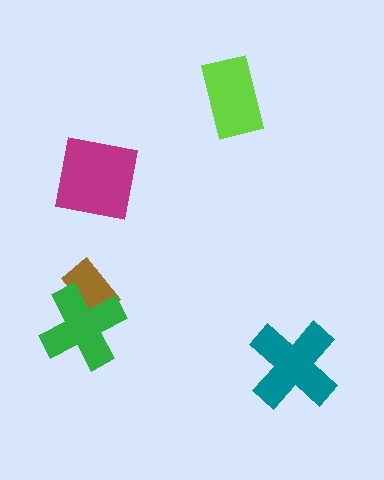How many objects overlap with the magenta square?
0 objects overlap with the magenta square.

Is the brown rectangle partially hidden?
Yes, it is partially covered by another shape.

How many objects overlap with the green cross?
1 object overlaps with the green cross.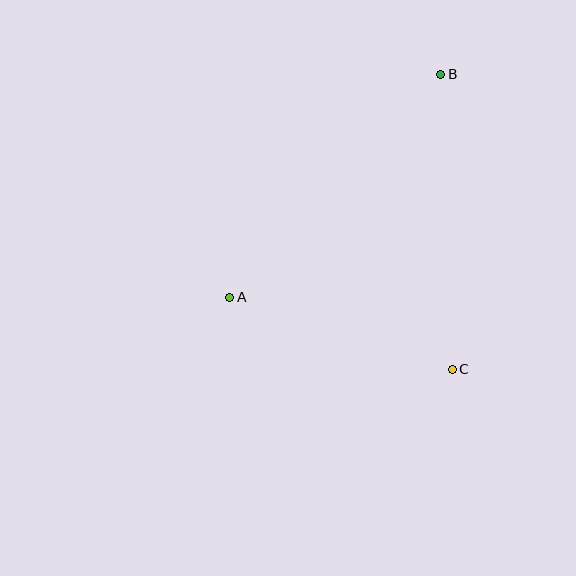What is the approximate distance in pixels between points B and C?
The distance between B and C is approximately 295 pixels.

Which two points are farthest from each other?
Points A and B are farthest from each other.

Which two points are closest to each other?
Points A and C are closest to each other.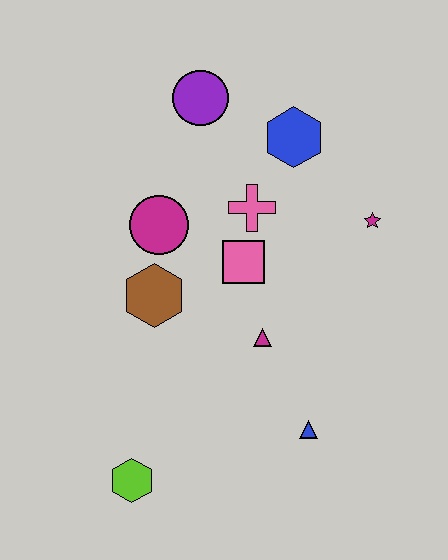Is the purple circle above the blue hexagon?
Yes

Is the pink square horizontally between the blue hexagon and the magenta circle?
Yes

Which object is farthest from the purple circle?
The lime hexagon is farthest from the purple circle.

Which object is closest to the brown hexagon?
The magenta circle is closest to the brown hexagon.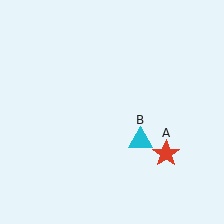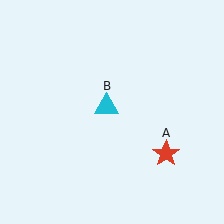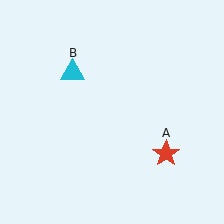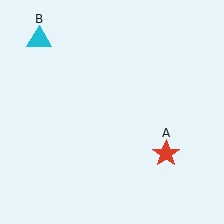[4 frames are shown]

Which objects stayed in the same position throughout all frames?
Red star (object A) remained stationary.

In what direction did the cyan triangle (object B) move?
The cyan triangle (object B) moved up and to the left.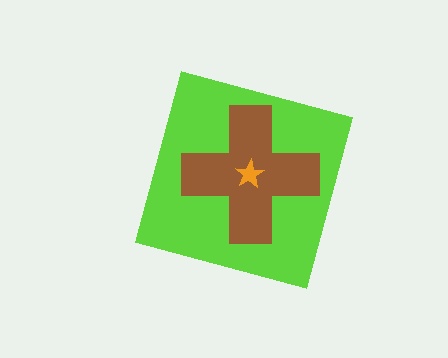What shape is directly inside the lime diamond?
The brown cross.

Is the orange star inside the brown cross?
Yes.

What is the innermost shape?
The orange star.